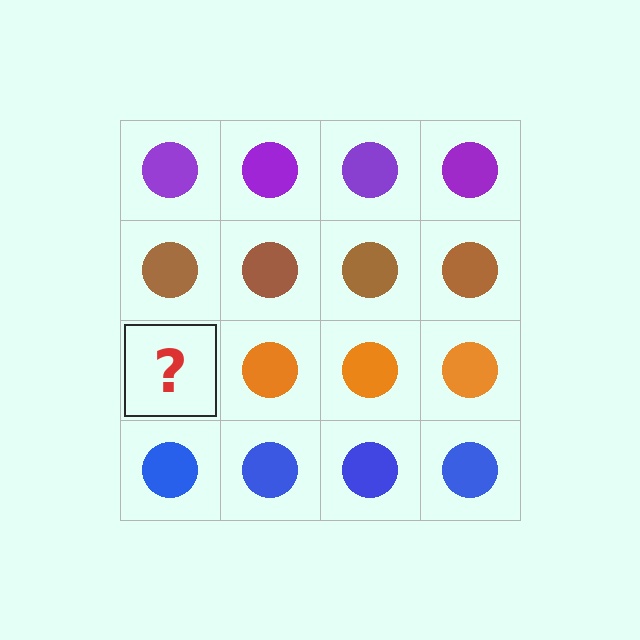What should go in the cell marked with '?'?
The missing cell should contain an orange circle.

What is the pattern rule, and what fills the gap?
The rule is that each row has a consistent color. The gap should be filled with an orange circle.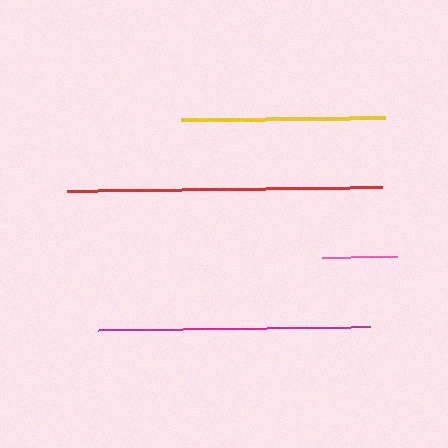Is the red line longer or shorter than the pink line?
The red line is longer than the pink line.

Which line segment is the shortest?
The pink line is the shortest at approximately 75 pixels.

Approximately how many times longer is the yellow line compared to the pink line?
The yellow line is approximately 2.7 times the length of the pink line.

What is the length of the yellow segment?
The yellow segment is approximately 204 pixels long.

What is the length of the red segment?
The red segment is approximately 315 pixels long.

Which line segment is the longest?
The red line is the longest at approximately 315 pixels.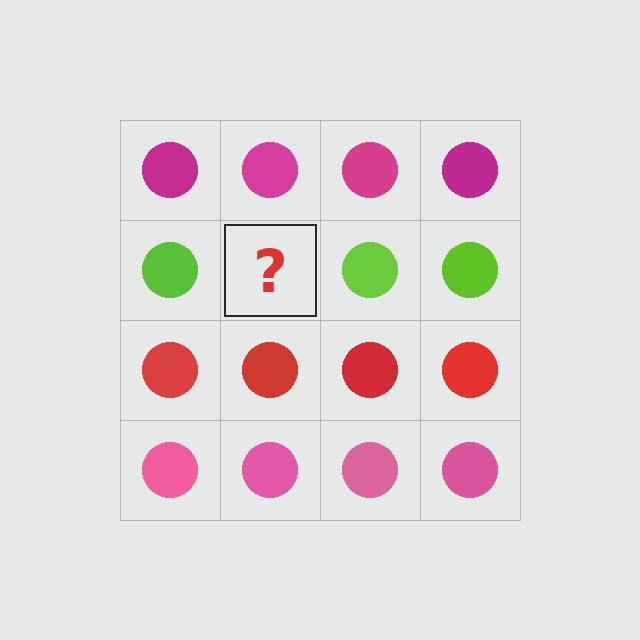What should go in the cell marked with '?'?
The missing cell should contain a lime circle.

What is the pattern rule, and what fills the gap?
The rule is that each row has a consistent color. The gap should be filled with a lime circle.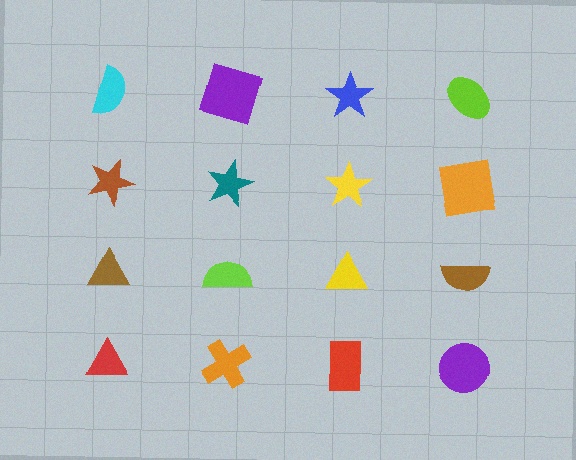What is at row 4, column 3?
A red rectangle.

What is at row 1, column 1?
A cyan semicircle.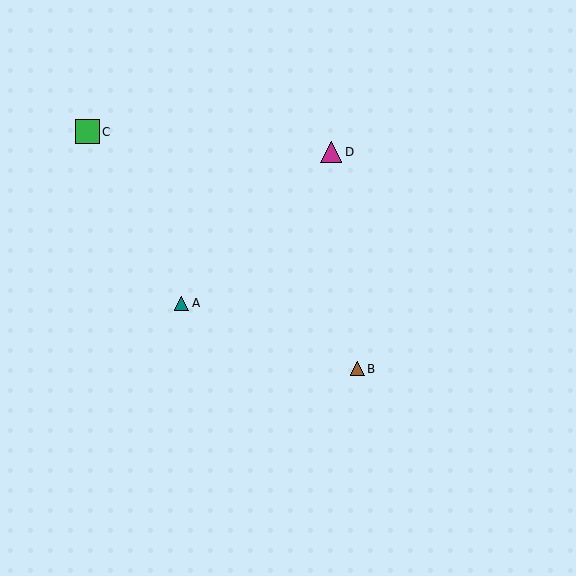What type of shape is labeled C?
Shape C is a green square.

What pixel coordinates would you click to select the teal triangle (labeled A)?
Click at (182, 303) to select the teal triangle A.